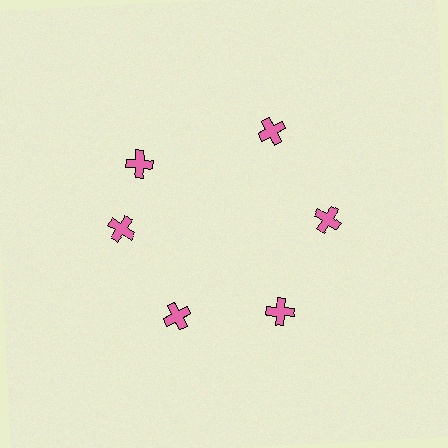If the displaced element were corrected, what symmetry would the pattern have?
It would have 6-fold rotational symmetry — the pattern would map onto itself every 60 degrees.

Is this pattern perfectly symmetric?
No. The 6 pink crosses are arranged in a ring, but one element near the 11 o'clock position is rotated out of alignment along the ring, breaking the 6-fold rotational symmetry.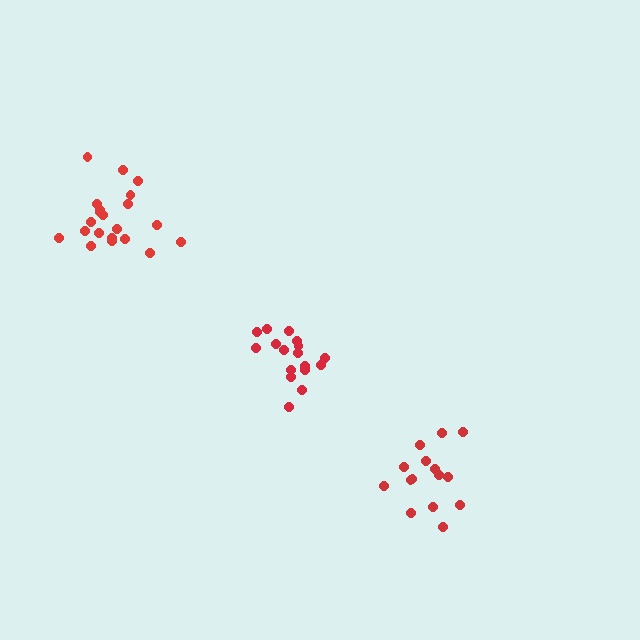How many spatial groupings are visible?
There are 3 spatial groupings.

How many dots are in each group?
Group 1: 15 dots, Group 2: 21 dots, Group 3: 17 dots (53 total).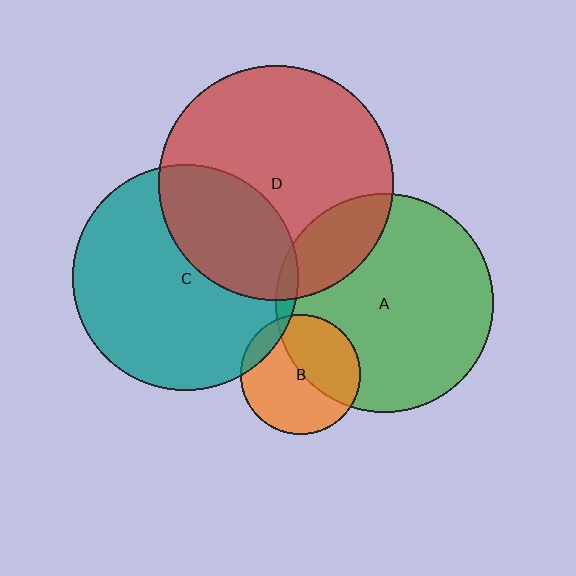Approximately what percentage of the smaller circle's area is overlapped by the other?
Approximately 10%.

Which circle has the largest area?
Circle D (red).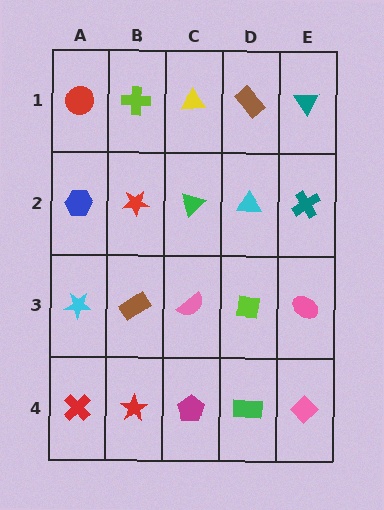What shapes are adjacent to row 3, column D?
A cyan triangle (row 2, column D), a green rectangle (row 4, column D), a pink semicircle (row 3, column C), a pink ellipse (row 3, column E).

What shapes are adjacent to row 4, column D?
A lime square (row 3, column D), a magenta pentagon (row 4, column C), a pink diamond (row 4, column E).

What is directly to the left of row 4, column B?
A red cross.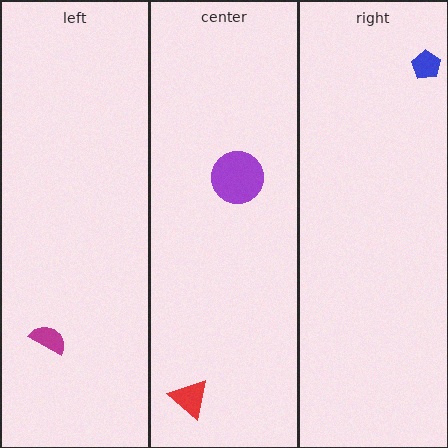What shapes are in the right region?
The blue pentagon.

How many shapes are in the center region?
2.